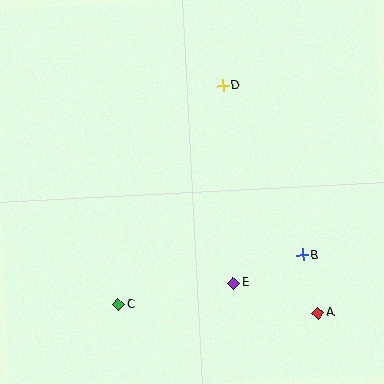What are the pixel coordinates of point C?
Point C is at (118, 305).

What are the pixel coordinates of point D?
Point D is at (223, 85).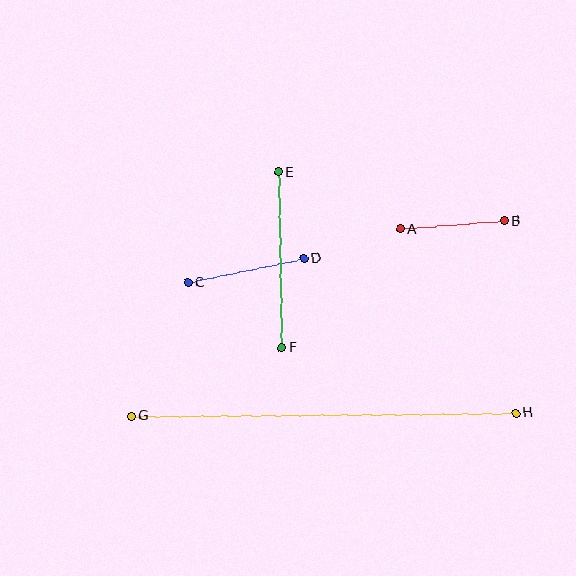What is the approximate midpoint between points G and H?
The midpoint is at approximately (324, 415) pixels.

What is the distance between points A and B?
The distance is approximately 104 pixels.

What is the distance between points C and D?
The distance is approximately 119 pixels.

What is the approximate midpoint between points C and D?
The midpoint is at approximately (246, 271) pixels.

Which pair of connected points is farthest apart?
Points G and H are farthest apart.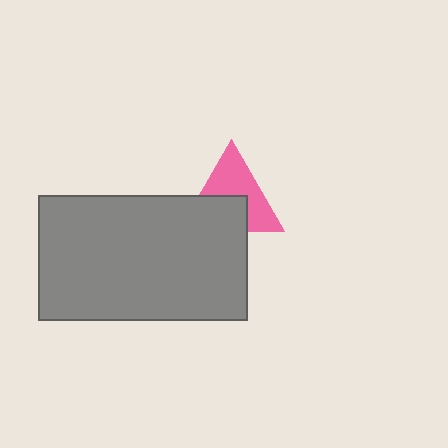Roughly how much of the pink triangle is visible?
About half of it is visible (roughly 57%).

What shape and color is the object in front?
The object in front is a gray rectangle.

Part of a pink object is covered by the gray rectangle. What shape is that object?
It is a triangle.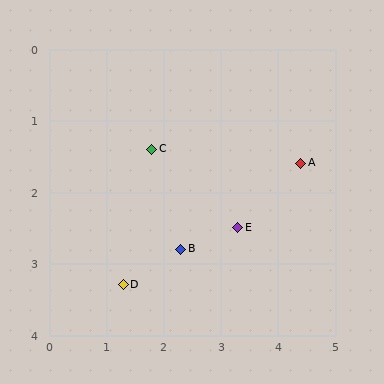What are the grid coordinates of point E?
Point E is at approximately (3.3, 2.5).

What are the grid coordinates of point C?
Point C is at approximately (1.8, 1.4).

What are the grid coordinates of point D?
Point D is at approximately (1.3, 3.3).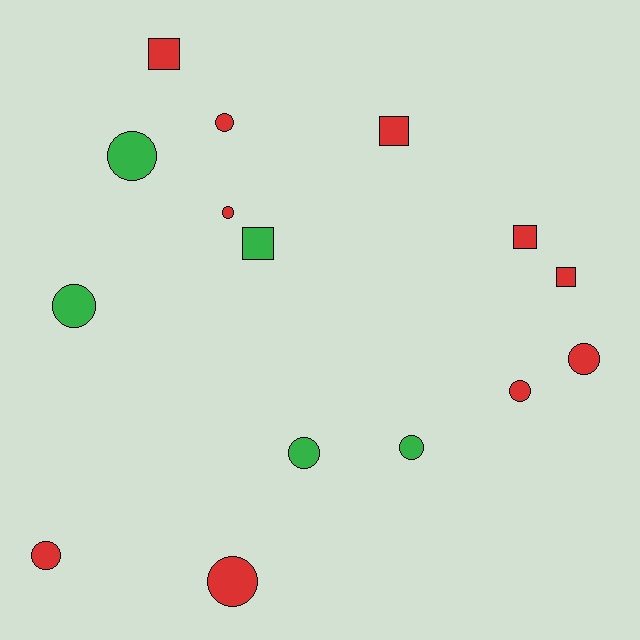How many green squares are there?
There is 1 green square.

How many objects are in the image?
There are 15 objects.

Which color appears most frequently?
Red, with 10 objects.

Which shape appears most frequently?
Circle, with 10 objects.